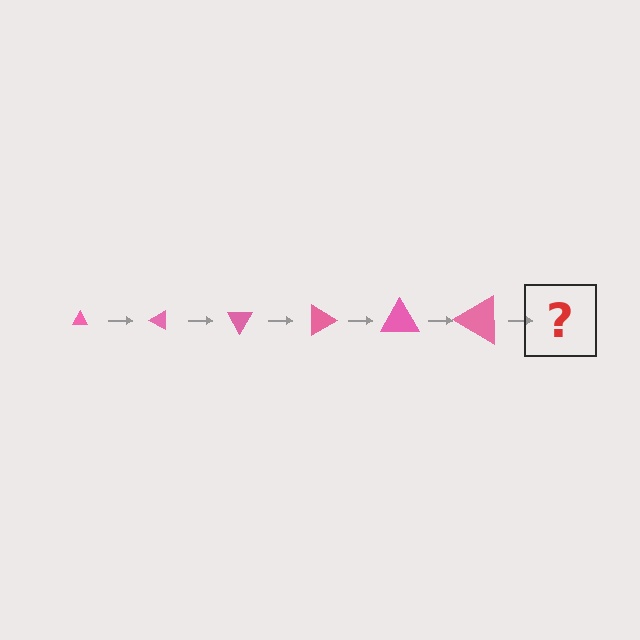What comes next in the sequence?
The next element should be a triangle, larger than the previous one and rotated 180 degrees from the start.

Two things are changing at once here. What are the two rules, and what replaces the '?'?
The two rules are that the triangle grows larger each step and it rotates 30 degrees each step. The '?' should be a triangle, larger than the previous one and rotated 180 degrees from the start.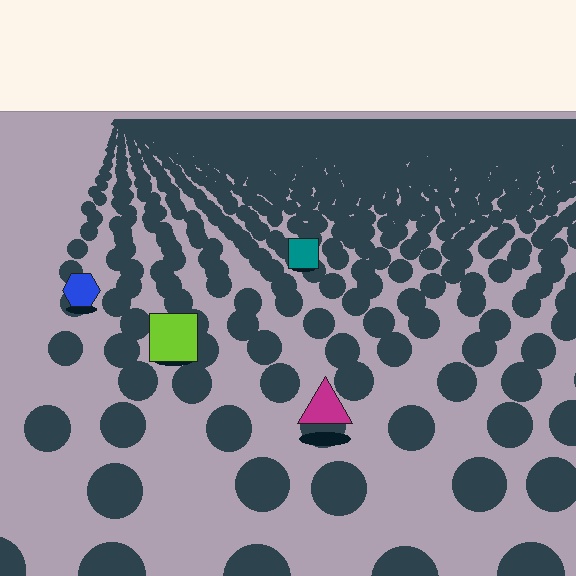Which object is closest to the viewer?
The magenta triangle is closest. The texture marks near it are larger and more spread out.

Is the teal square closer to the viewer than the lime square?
No. The lime square is closer — you can tell from the texture gradient: the ground texture is coarser near it.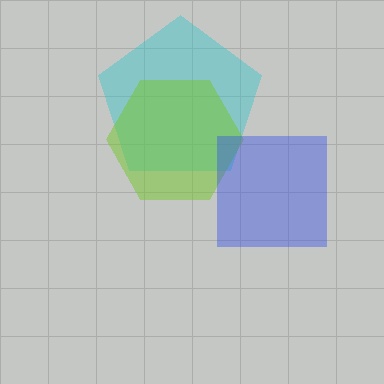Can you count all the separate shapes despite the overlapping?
Yes, there are 3 separate shapes.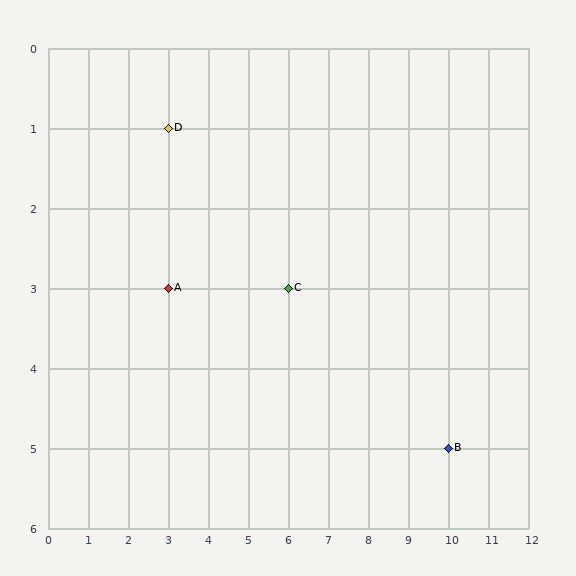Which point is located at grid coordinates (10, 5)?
Point B is at (10, 5).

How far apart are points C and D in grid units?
Points C and D are 3 columns and 2 rows apart (about 3.6 grid units diagonally).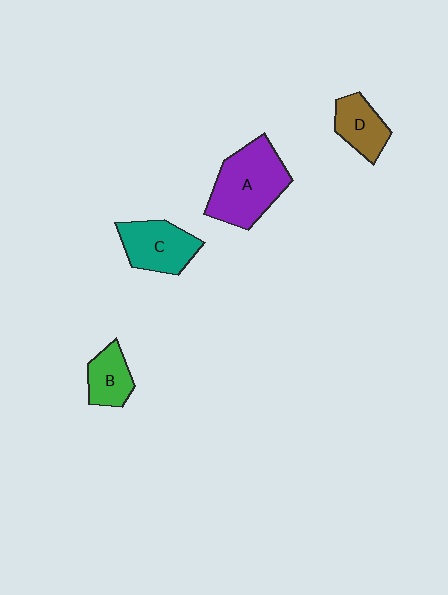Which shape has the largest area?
Shape A (purple).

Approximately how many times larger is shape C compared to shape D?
Approximately 1.3 times.